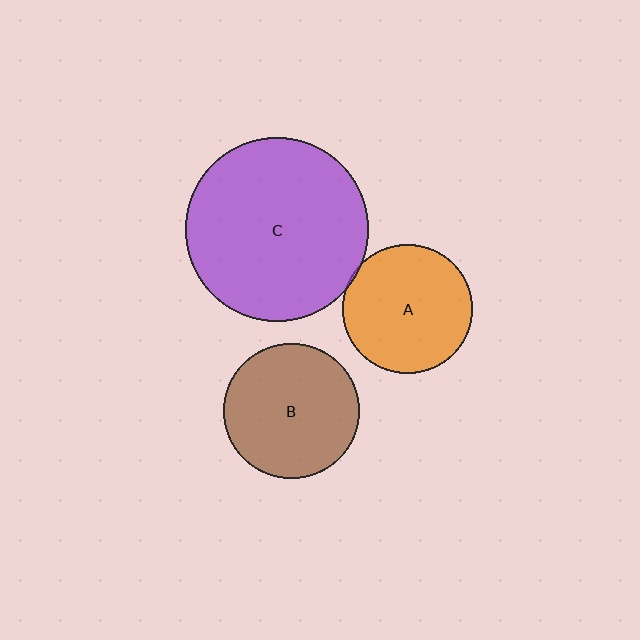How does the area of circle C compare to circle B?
Approximately 1.8 times.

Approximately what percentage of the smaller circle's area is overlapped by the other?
Approximately 5%.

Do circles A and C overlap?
Yes.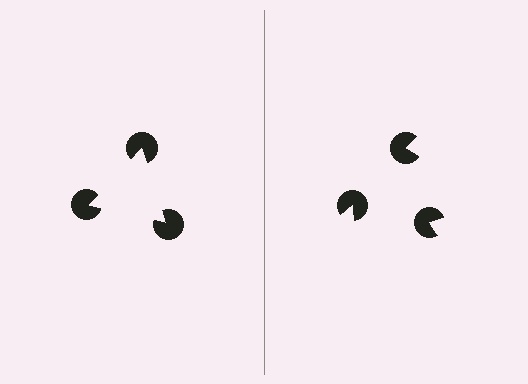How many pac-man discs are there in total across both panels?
6 — 3 on each side.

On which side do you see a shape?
An illusory triangle appears on the left side. On the right side the wedge cuts are rotated, so no coherent shape forms.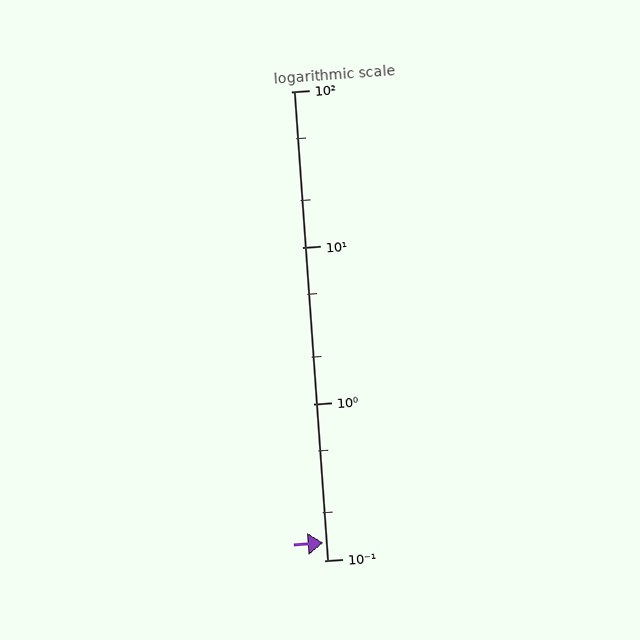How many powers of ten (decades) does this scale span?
The scale spans 3 decades, from 0.1 to 100.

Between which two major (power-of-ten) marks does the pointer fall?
The pointer is between 0.1 and 1.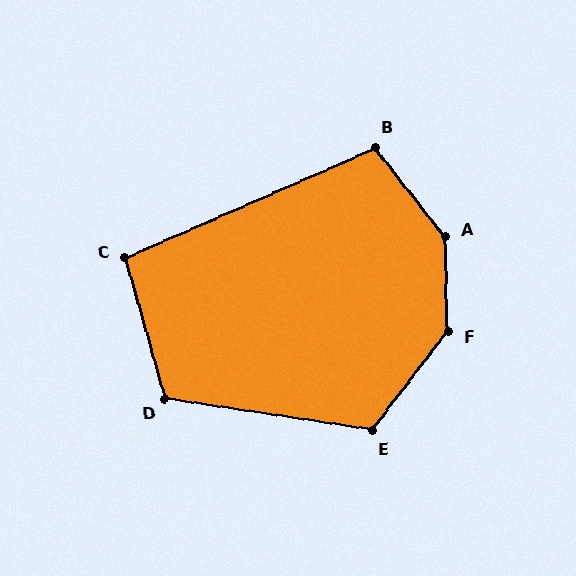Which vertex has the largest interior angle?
A, at approximately 143 degrees.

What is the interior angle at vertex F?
Approximately 141 degrees (obtuse).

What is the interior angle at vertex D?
Approximately 114 degrees (obtuse).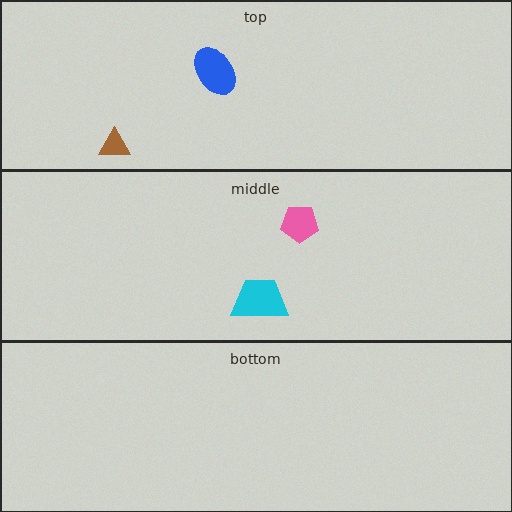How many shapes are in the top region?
2.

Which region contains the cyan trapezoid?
The middle region.